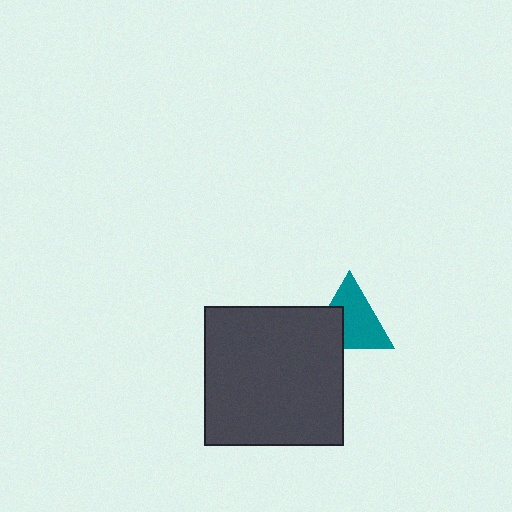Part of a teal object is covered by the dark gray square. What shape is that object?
It is a triangle.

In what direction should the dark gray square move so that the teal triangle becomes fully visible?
The dark gray square should move toward the lower-left. That is the shortest direction to clear the overlap and leave the teal triangle fully visible.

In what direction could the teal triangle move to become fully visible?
The teal triangle could move toward the upper-right. That would shift it out from behind the dark gray square entirely.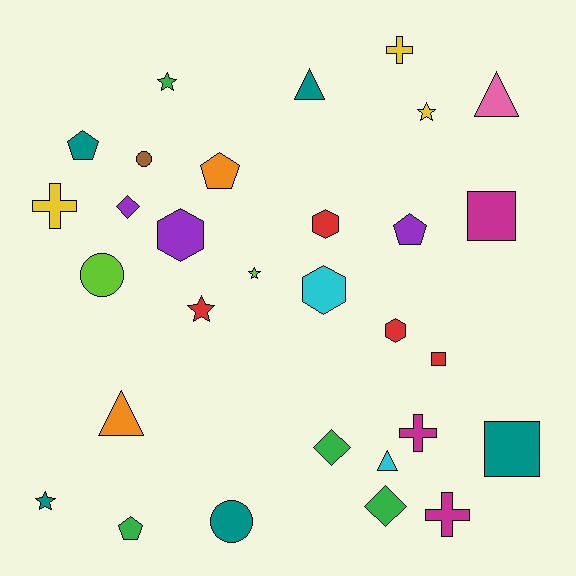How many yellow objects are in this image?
There are 3 yellow objects.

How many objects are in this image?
There are 30 objects.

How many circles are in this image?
There are 3 circles.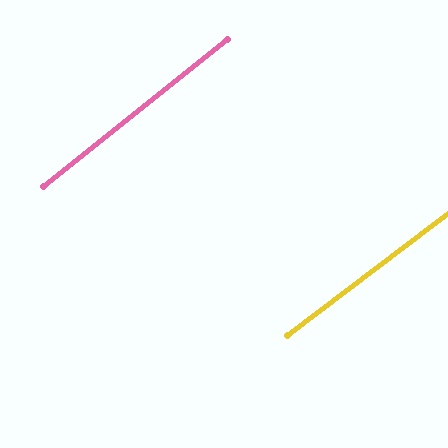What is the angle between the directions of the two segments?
Approximately 2 degrees.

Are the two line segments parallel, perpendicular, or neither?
Parallel — their directions differ by only 1.5°.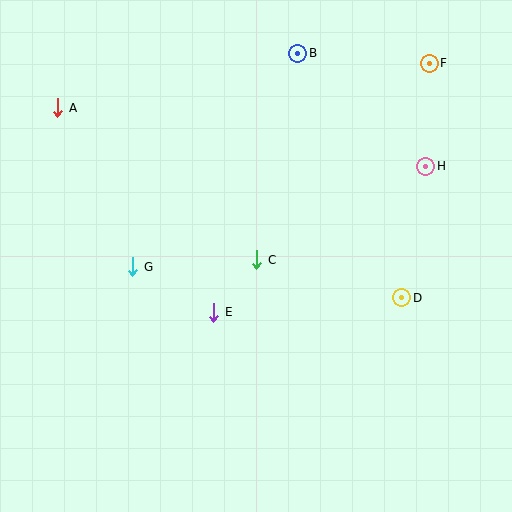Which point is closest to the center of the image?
Point C at (257, 260) is closest to the center.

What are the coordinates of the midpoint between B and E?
The midpoint between B and E is at (256, 183).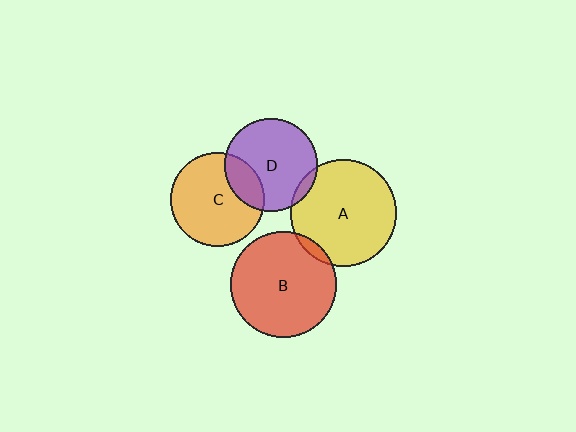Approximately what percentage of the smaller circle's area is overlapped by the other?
Approximately 20%.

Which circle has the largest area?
Circle A (yellow).